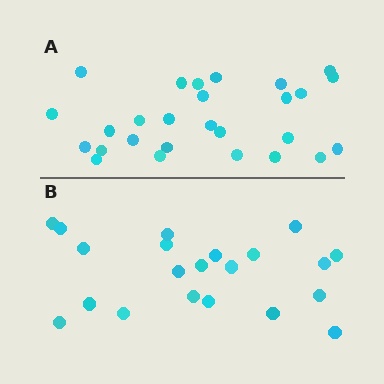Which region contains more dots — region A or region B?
Region A (the top region) has more dots.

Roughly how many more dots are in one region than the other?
Region A has about 6 more dots than region B.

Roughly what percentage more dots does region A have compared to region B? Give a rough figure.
About 30% more.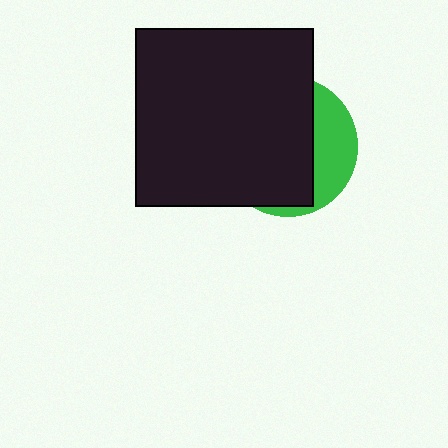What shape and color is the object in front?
The object in front is a black square.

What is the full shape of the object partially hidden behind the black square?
The partially hidden object is a green circle.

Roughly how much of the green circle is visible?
A small part of it is visible (roughly 30%).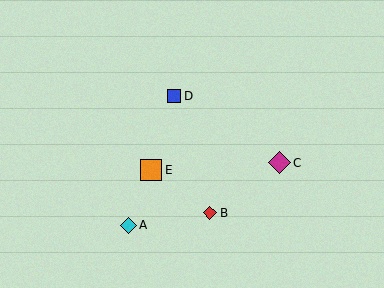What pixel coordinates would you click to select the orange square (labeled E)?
Click at (151, 170) to select the orange square E.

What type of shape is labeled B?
Shape B is a red diamond.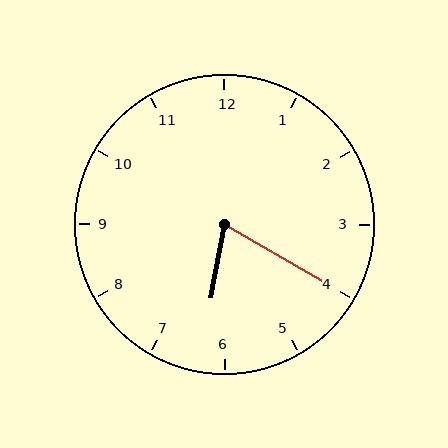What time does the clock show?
6:20.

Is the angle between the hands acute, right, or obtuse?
It is acute.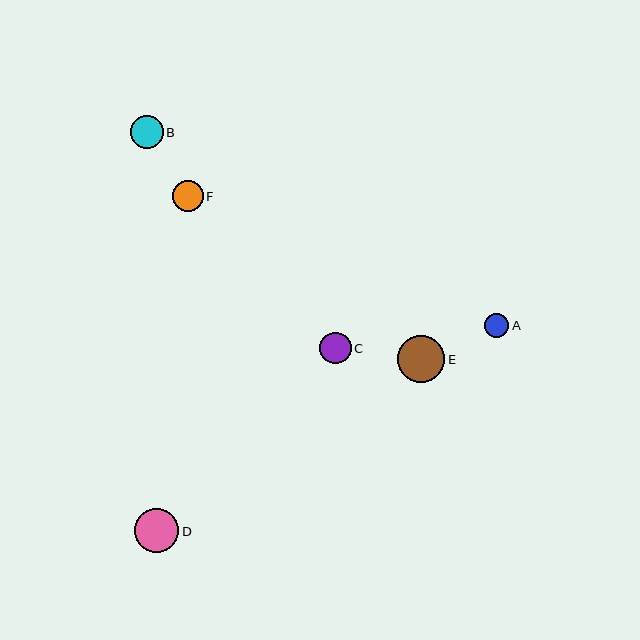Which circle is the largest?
Circle E is the largest with a size of approximately 48 pixels.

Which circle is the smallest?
Circle A is the smallest with a size of approximately 24 pixels.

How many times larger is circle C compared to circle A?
Circle C is approximately 1.3 times the size of circle A.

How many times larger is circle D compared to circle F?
Circle D is approximately 1.4 times the size of circle F.